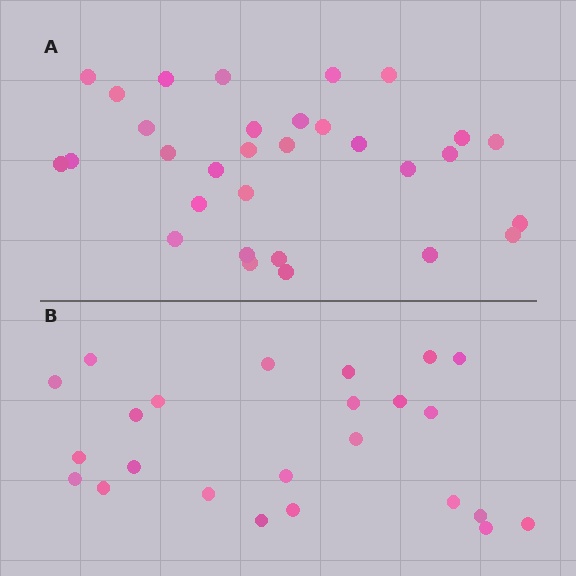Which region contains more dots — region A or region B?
Region A (the top region) has more dots.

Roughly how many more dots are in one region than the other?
Region A has roughly 8 or so more dots than region B.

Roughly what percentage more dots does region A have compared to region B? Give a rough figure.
About 30% more.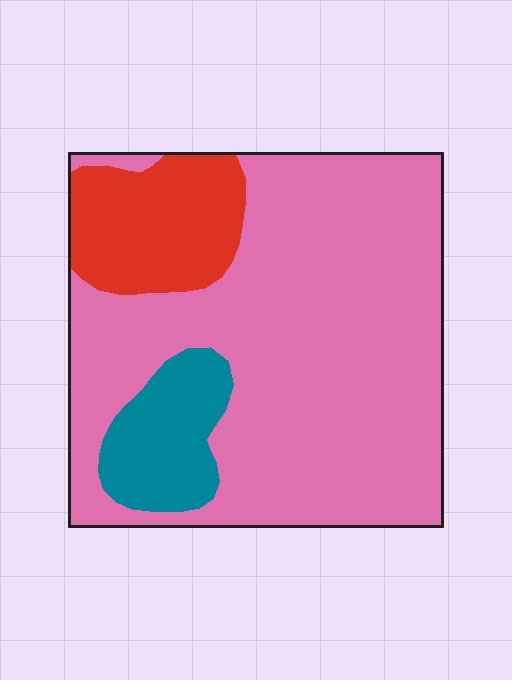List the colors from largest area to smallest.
From largest to smallest: pink, red, teal.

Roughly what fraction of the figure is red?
Red takes up about one sixth (1/6) of the figure.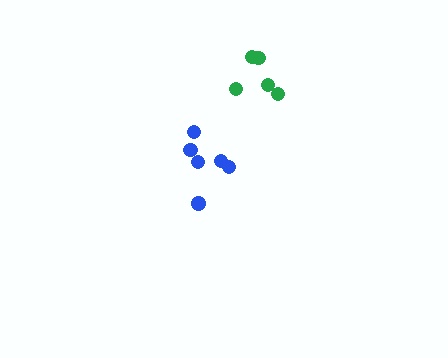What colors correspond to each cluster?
The clusters are colored: blue, green.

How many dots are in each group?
Group 1: 6 dots, Group 2: 5 dots (11 total).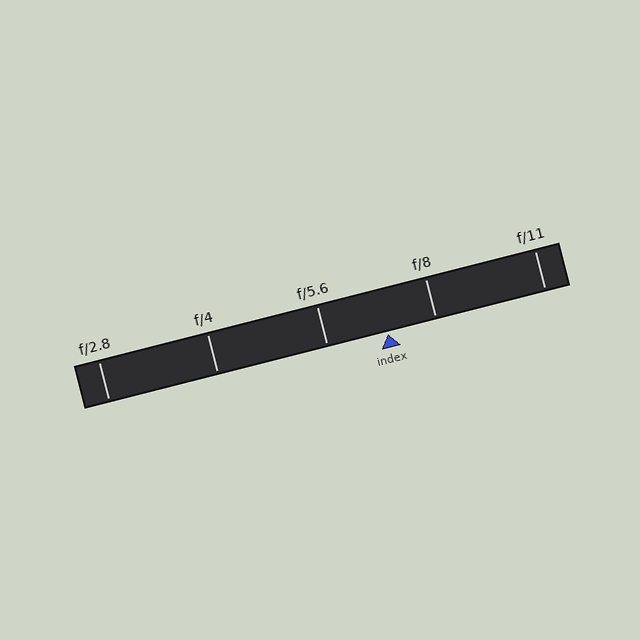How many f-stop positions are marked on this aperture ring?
There are 5 f-stop positions marked.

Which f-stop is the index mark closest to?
The index mark is closest to f/8.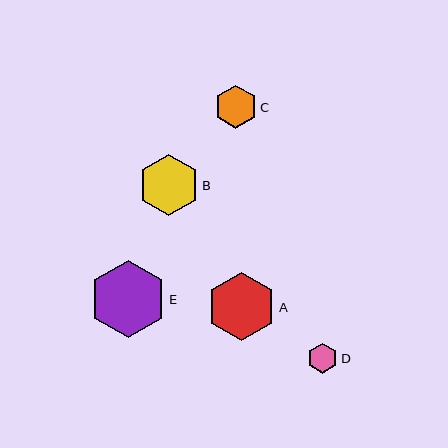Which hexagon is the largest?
Hexagon E is the largest with a size of approximately 77 pixels.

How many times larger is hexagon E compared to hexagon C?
Hexagon E is approximately 1.8 times the size of hexagon C.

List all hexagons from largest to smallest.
From largest to smallest: E, A, B, C, D.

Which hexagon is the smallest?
Hexagon D is the smallest with a size of approximately 30 pixels.